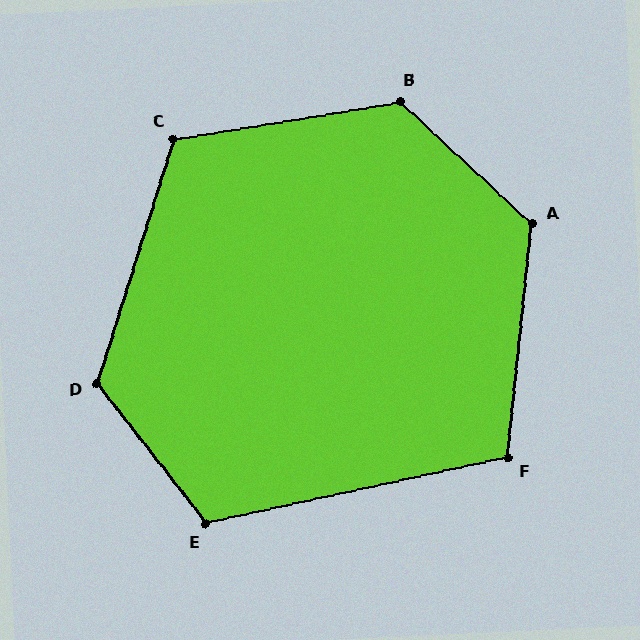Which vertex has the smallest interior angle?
F, at approximately 108 degrees.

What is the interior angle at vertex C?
Approximately 117 degrees (obtuse).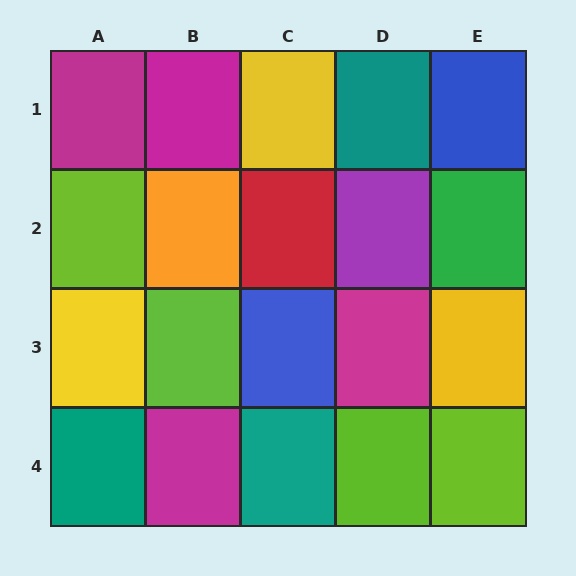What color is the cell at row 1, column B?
Magenta.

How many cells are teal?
3 cells are teal.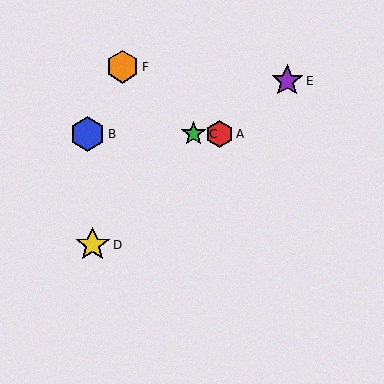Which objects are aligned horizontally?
Objects A, B, C are aligned horizontally.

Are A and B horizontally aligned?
Yes, both are at y≈134.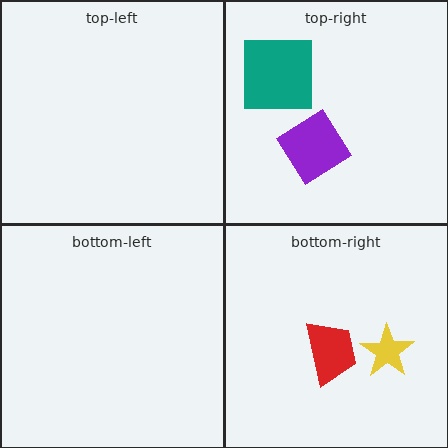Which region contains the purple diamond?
The top-right region.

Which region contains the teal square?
The top-right region.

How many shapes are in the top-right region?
2.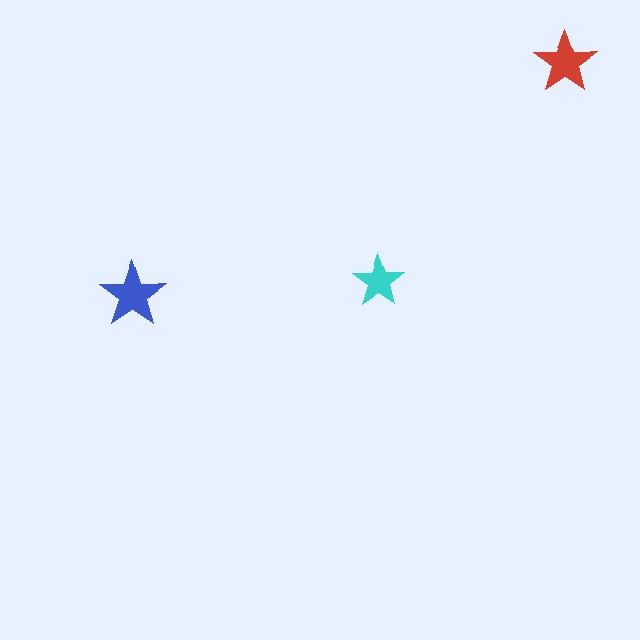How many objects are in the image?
There are 3 objects in the image.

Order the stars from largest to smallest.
the blue one, the red one, the cyan one.